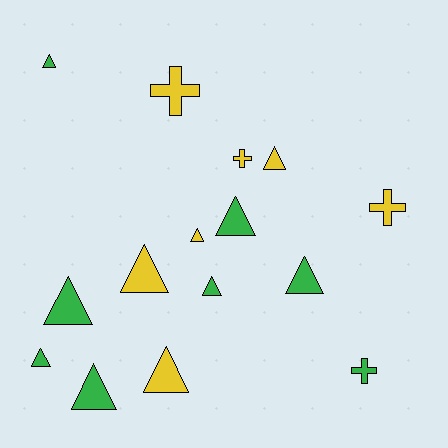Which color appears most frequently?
Green, with 8 objects.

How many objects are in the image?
There are 15 objects.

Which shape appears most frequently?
Triangle, with 11 objects.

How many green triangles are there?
There are 7 green triangles.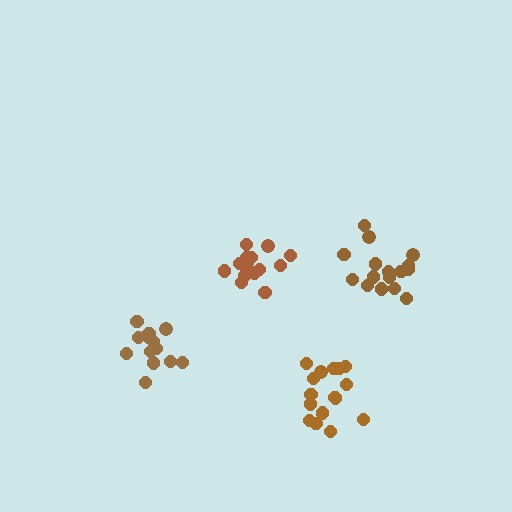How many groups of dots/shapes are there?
There are 4 groups.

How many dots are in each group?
Group 1: 13 dots, Group 2: 16 dots, Group 3: 16 dots, Group 4: 16 dots (61 total).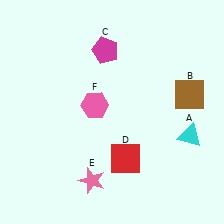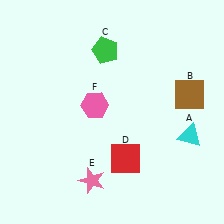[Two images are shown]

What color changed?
The pentagon (C) changed from magenta in Image 1 to green in Image 2.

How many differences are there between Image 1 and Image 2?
There is 1 difference between the two images.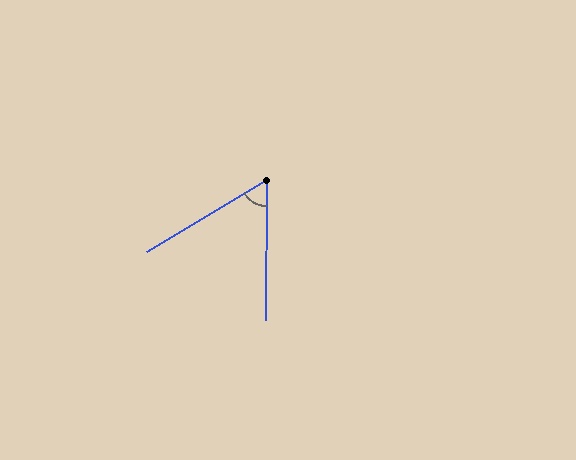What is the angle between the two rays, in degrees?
Approximately 59 degrees.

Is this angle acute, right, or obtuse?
It is acute.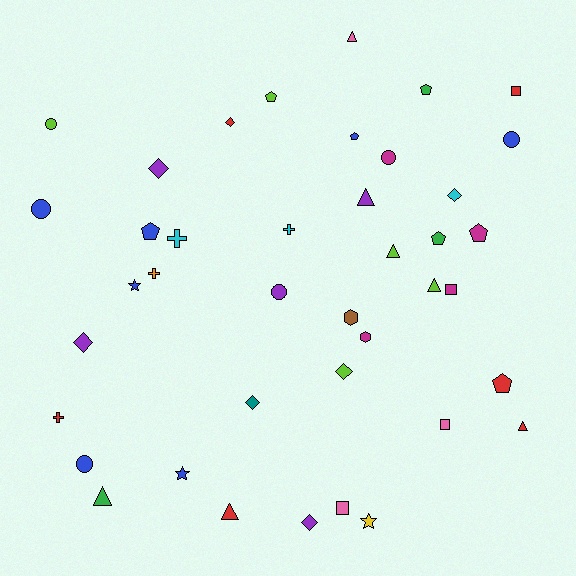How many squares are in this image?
There are 4 squares.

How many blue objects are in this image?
There are 7 blue objects.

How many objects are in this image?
There are 40 objects.